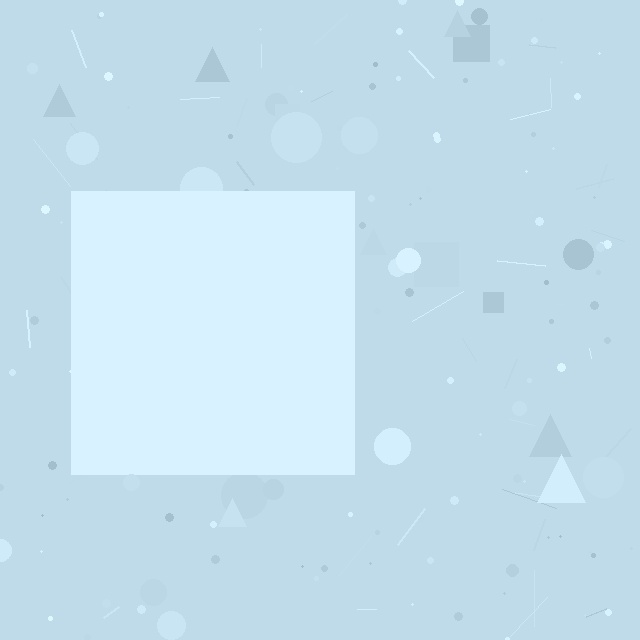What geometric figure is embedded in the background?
A square is embedded in the background.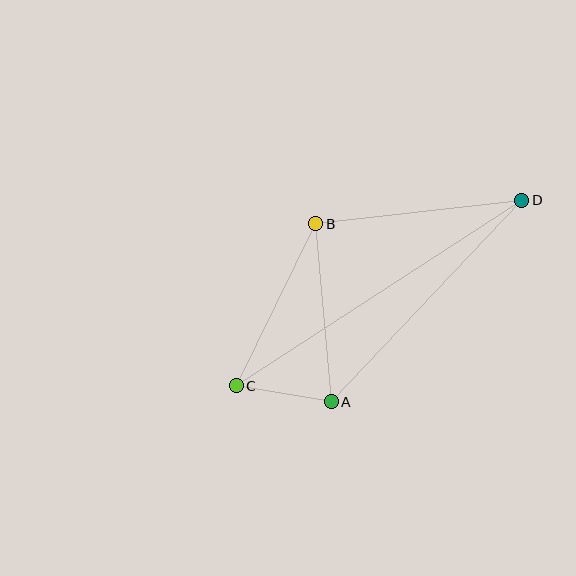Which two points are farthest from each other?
Points C and D are farthest from each other.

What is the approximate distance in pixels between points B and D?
The distance between B and D is approximately 207 pixels.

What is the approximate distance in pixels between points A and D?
The distance between A and D is approximately 278 pixels.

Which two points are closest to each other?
Points A and C are closest to each other.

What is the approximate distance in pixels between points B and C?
The distance between B and C is approximately 180 pixels.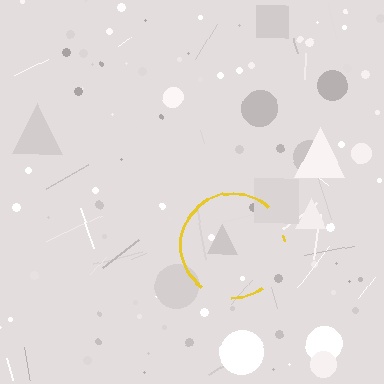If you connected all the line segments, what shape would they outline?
They would outline a circle.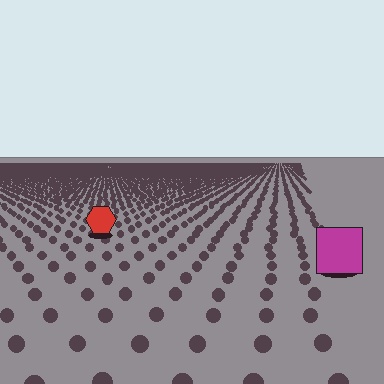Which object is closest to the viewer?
The magenta square is closest. The texture marks near it are larger and more spread out.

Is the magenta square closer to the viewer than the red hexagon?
Yes. The magenta square is closer — you can tell from the texture gradient: the ground texture is coarser near it.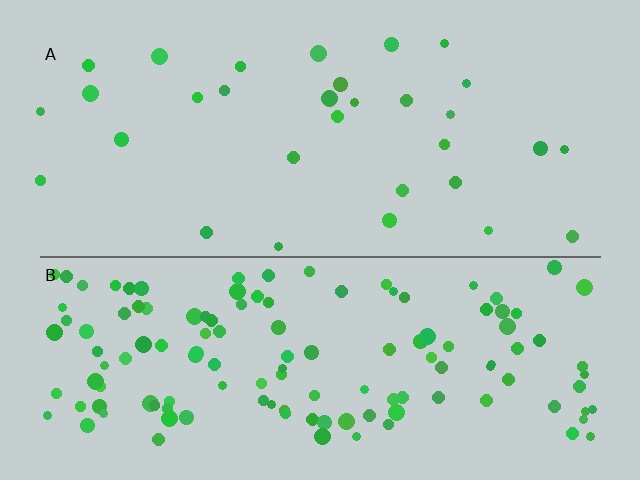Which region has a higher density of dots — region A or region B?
B (the bottom).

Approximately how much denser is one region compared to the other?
Approximately 4.2× — region B over region A.